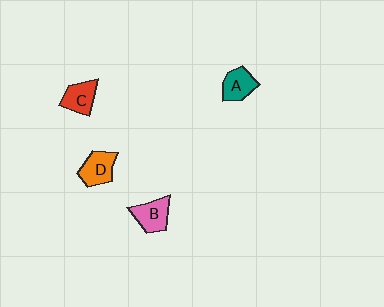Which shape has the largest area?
Shape D (orange).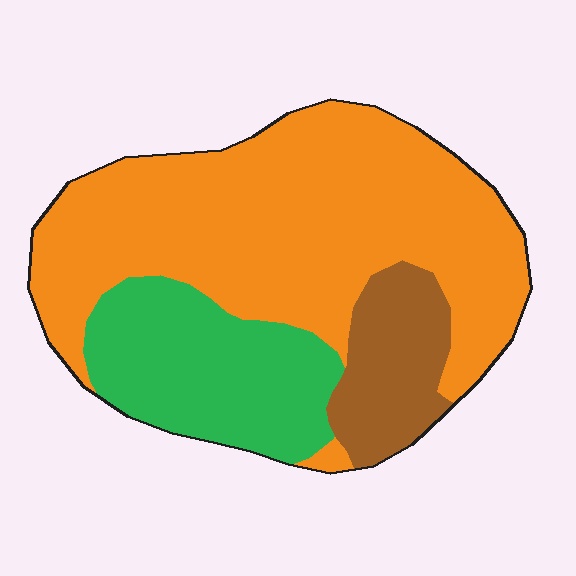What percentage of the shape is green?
Green takes up about one quarter (1/4) of the shape.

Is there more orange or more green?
Orange.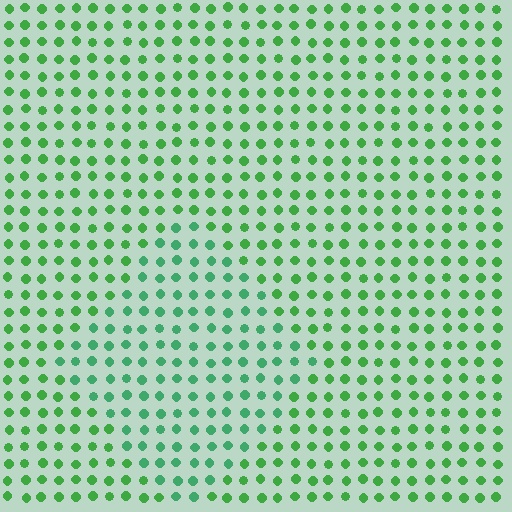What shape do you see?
I see a diamond.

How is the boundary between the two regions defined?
The boundary is defined purely by a slight shift in hue (about 23 degrees). Spacing, size, and orientation are identical on both sides.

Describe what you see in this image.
The image is filled with small green elements in a uniform arrangement. A diamond-shaped region is visible where the elements are tinted to a slightly different hue, forming a subtle color boundary.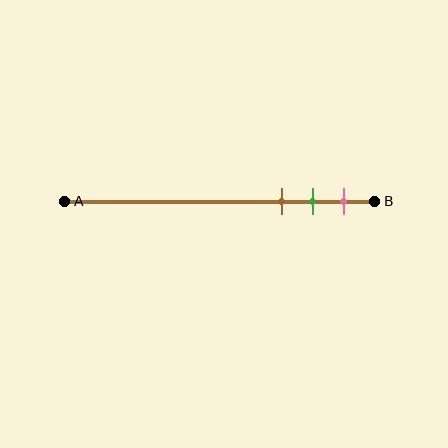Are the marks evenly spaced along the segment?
Yes, the marks are approximately evenly spaced.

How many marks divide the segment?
There are 3 marks dividing the segment.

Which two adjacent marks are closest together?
The green and pink marks are the closest adjacent pair.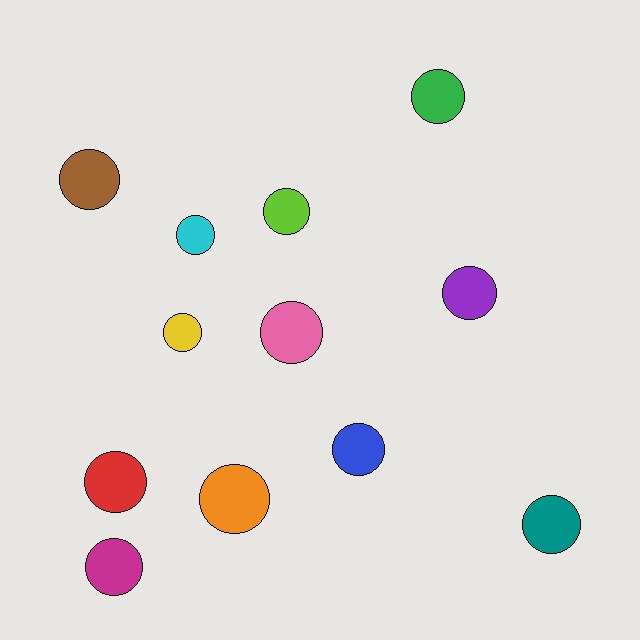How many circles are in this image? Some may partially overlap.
There are 12 circles.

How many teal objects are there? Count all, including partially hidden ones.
There is 1 teal object.